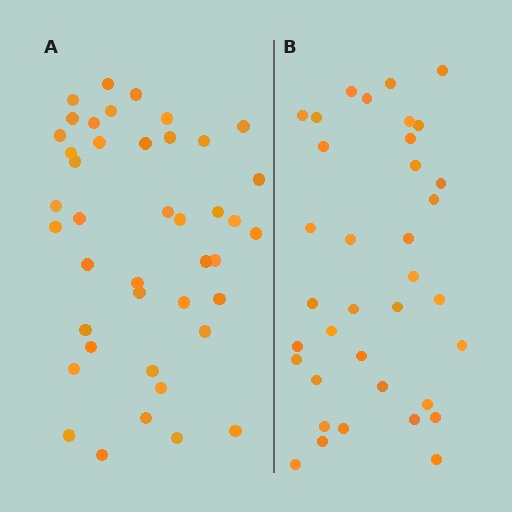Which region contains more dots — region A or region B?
Region A (the left region) has more dots.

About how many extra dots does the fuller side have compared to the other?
Region A has about 6 more dots than region B.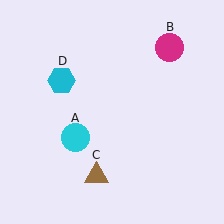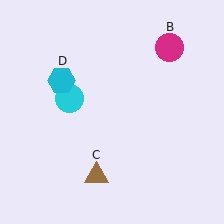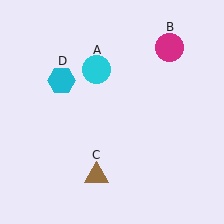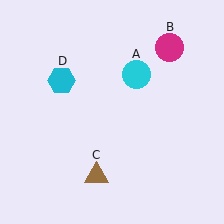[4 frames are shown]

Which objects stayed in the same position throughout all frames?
Magenta circle (object B) and brown triangle (object C) and cyan hexagon (object D) remained stationary.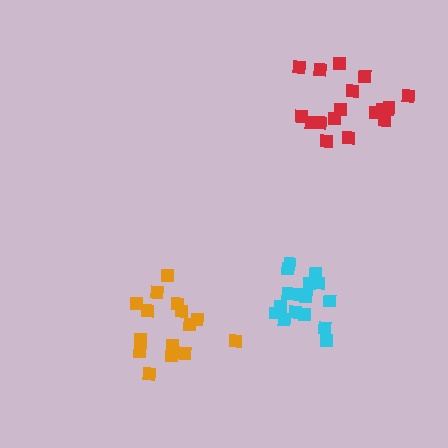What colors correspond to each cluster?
The clusters are colored: cyan, red, orange.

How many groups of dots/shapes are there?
There are 3 groups.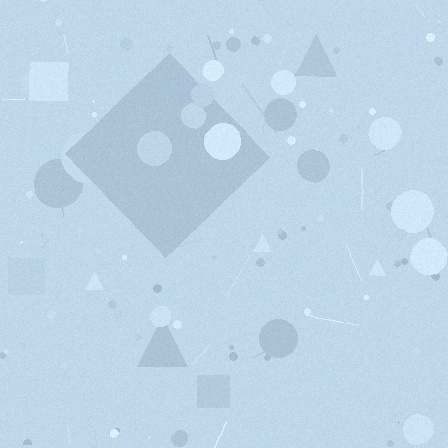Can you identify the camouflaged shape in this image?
The camouflaged shape is a diamond.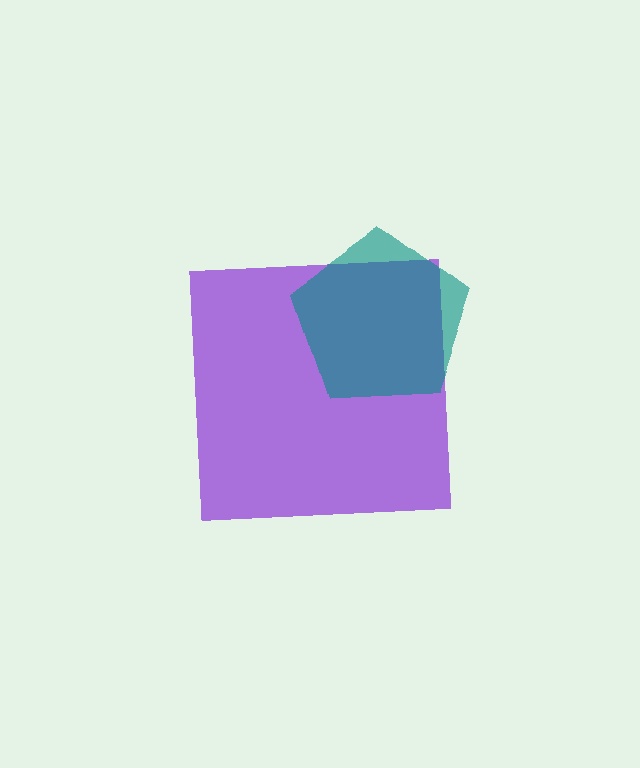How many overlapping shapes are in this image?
There are 2 overlapping shapes in the image.